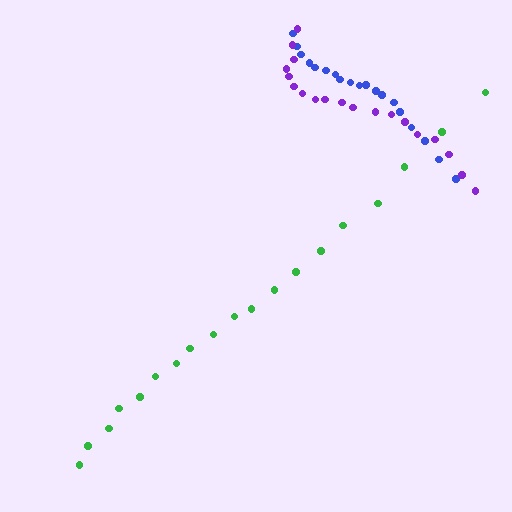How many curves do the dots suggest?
There are 3 distinct paths.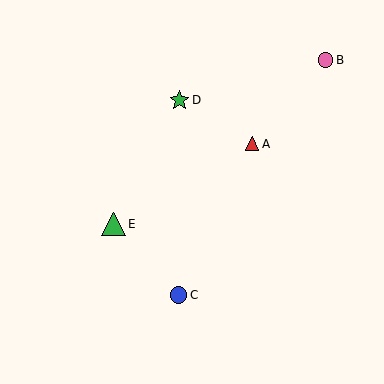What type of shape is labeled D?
Shape D is a green star.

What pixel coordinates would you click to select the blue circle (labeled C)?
Click at (179, 295) to select the blue circle C.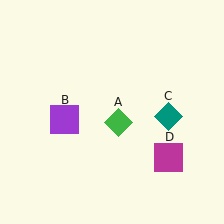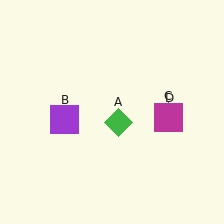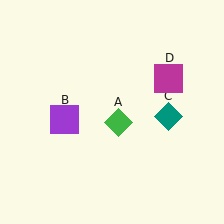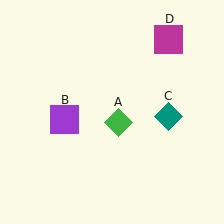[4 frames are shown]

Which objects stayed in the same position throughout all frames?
Green diamond (object A) and purple square (object B) and teal diamond (object C) remained stationary.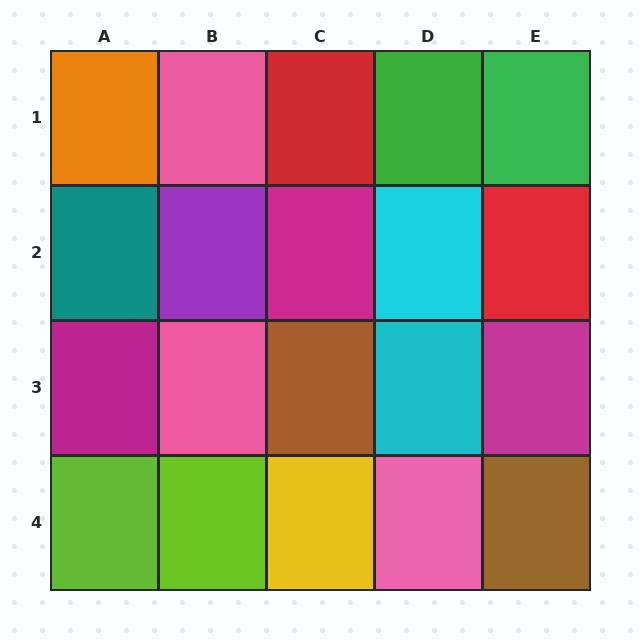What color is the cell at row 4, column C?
Yellow.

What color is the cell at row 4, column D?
Pink.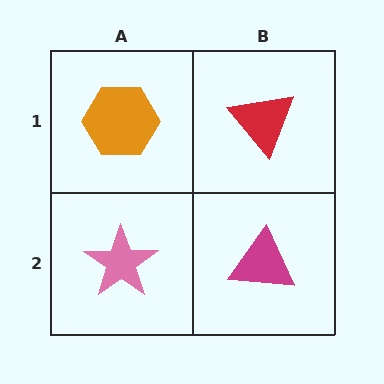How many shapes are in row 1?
2 shapes.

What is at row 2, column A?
A pink star.